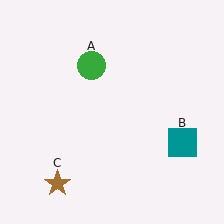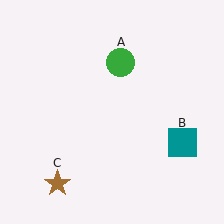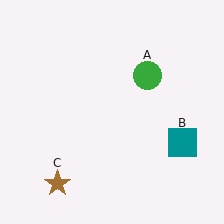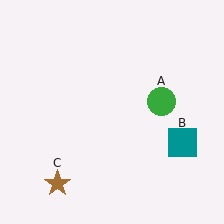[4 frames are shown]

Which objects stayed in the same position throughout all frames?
Teal square (object B) and brown star (object C) remained stationary.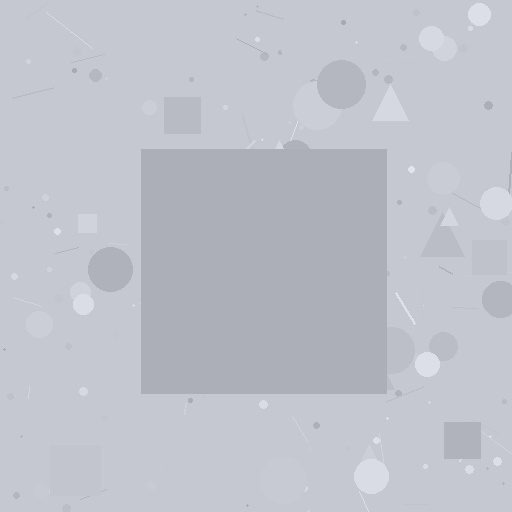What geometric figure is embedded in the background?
A square is embedded in the background.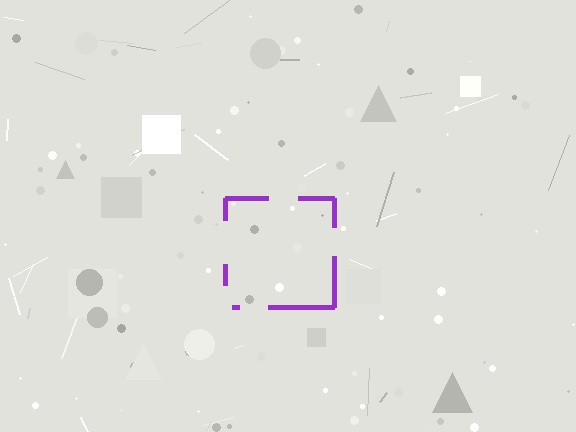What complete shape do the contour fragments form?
The contour fragments form a square.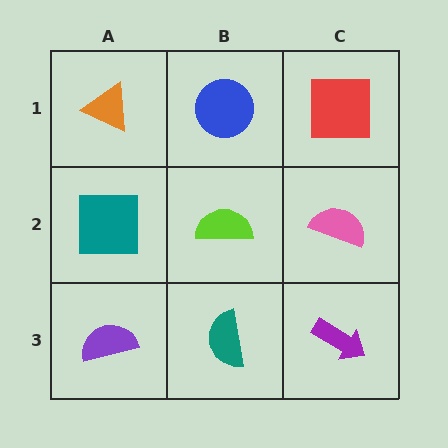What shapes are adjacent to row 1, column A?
A teal square (row 2, column A), a blue circle (row 1, column B).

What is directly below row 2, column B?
A teal semicircle.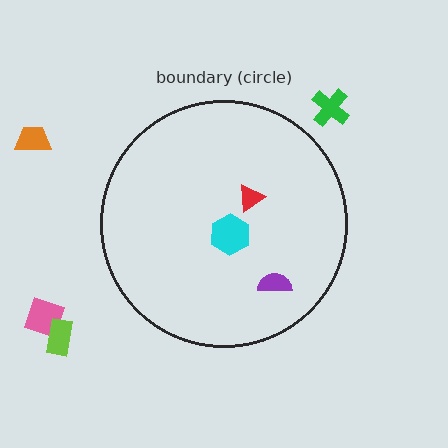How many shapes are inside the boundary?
3 inside, 4 outside.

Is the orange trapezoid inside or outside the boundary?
Outside.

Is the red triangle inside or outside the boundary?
Inside.